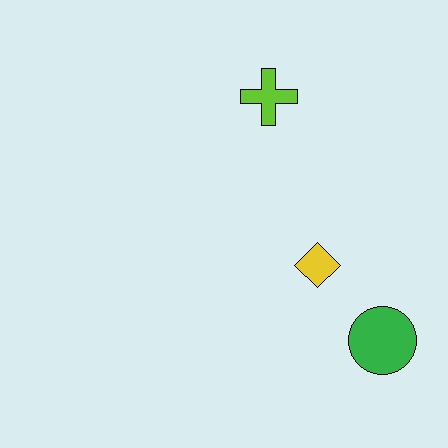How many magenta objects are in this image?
There are no magenta objects.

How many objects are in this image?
There are 3 objects.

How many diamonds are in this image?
There is 1 diamond.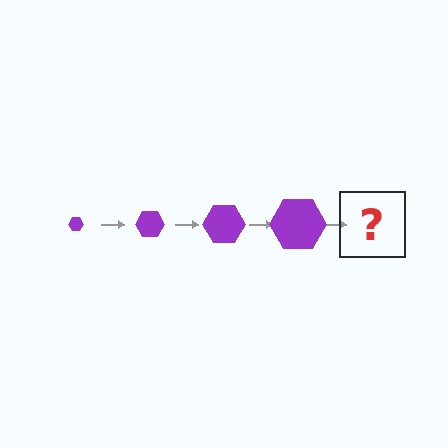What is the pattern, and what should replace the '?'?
The pattern is that the hexagon gets progressively larger each step. The '?' should be a purple hexagon, larger than the previous one.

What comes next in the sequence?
The next element should be a purple hexagon, larger than the previous one.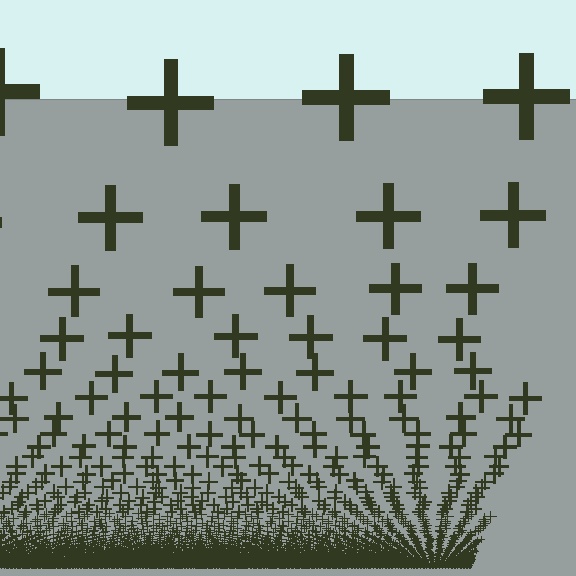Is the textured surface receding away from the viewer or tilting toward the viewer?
The surface appears to tilt toward the viewer. Texture elements get larger and sparser toward the top.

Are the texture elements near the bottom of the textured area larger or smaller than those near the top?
Smaller. The gradient is inverted — elements near the bottom are smaller and denser.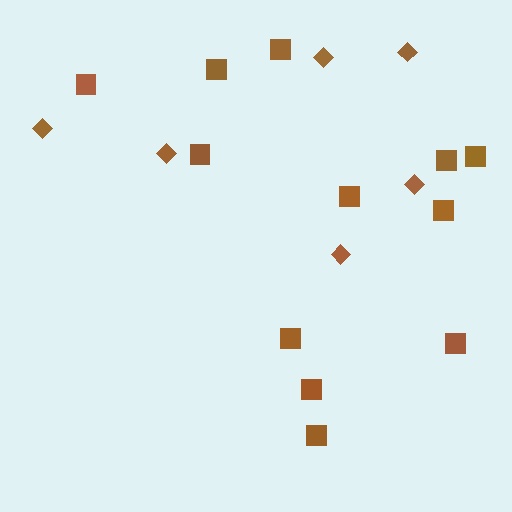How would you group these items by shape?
There are 2 groups: one group of diamonds (6) and one group of squares (12).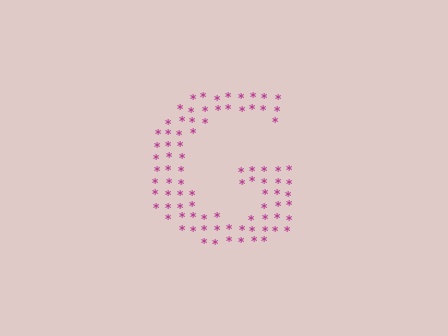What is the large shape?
The large shape is the letter G.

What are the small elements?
The small elements are asterisks.